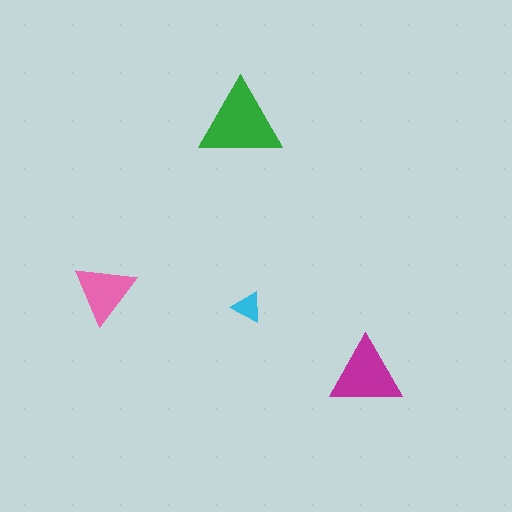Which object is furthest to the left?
The pink triangle is leftmost.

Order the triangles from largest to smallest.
the green one, the magenta one, the pink one, the cyan one.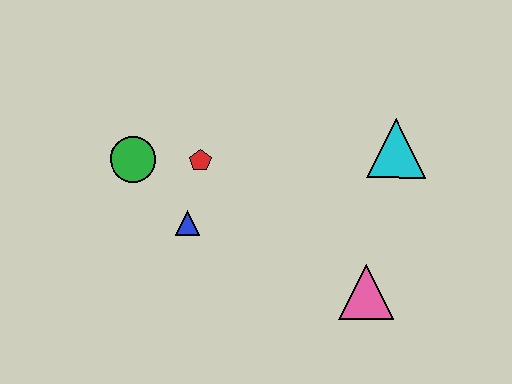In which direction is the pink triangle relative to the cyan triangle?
The pink triangle is below the cyan triangle.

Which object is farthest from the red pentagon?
The pink triangle is farthest from the red pentagon.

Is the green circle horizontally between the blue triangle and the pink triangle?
No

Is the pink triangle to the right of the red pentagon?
Yes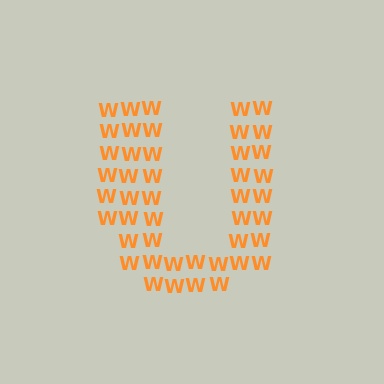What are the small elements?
The small elements are letter W's.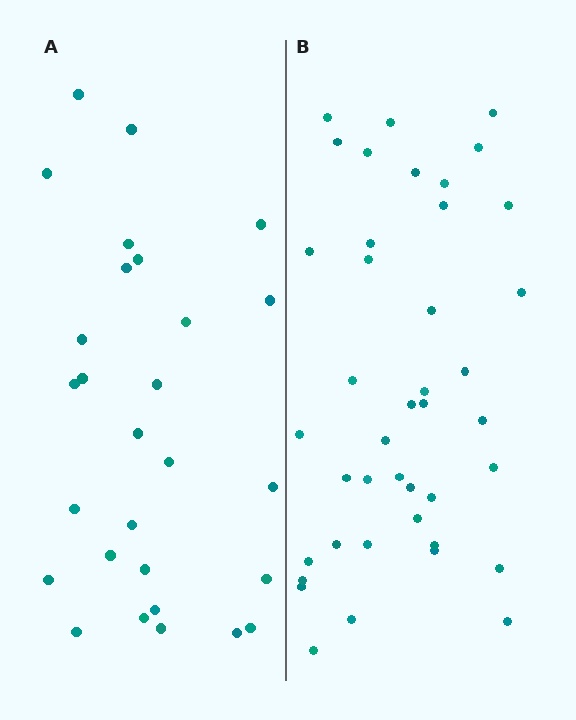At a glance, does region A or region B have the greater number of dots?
Region B (the right region) has more dots.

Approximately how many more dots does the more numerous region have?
Region B has approximately 15 more dots than region A.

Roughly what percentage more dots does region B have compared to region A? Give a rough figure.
About 45% more.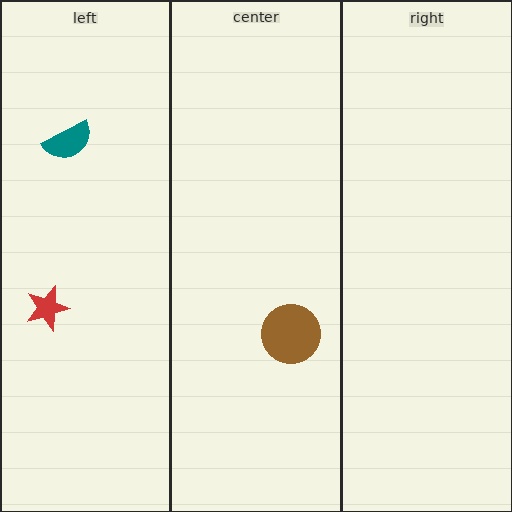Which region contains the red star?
The left region.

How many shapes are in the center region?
1.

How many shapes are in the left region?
2.